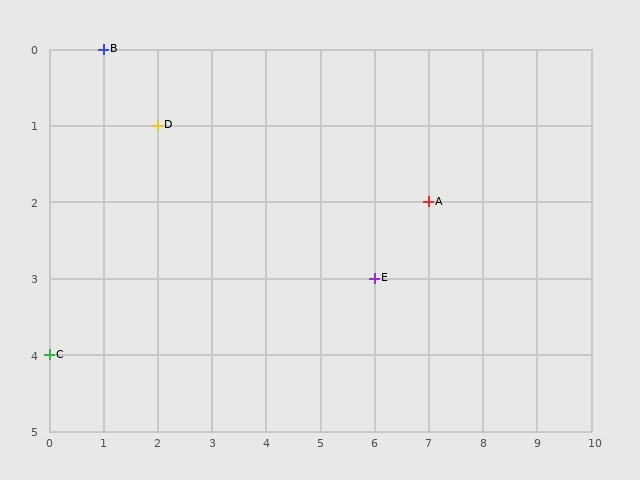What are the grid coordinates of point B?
Point B is at grid coordinates (1, 0).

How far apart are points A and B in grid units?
Points A and B are 6 columns and 2 rows apart (about 6.3 grid units diagonally).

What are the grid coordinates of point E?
Point E is at grid coordinates (6, 3).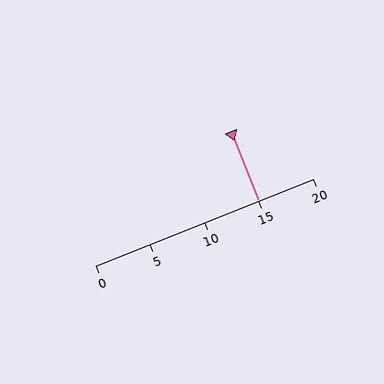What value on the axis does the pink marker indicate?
The marker indicates approximately 15.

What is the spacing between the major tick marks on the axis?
The major ticks are spaced 5 apart.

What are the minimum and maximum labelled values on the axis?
The axis runs from 0 to 20.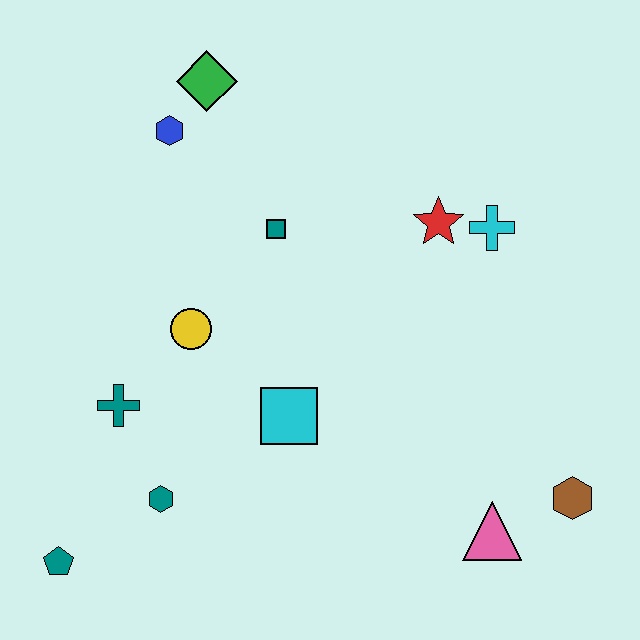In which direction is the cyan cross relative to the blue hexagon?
The cyan cross is to the right of the blue hexagon.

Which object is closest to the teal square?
The yellow circle is closest to the teal square.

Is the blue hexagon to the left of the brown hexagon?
Yes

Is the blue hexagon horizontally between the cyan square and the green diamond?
No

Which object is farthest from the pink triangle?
The green diamond is farthest from the pink triangle.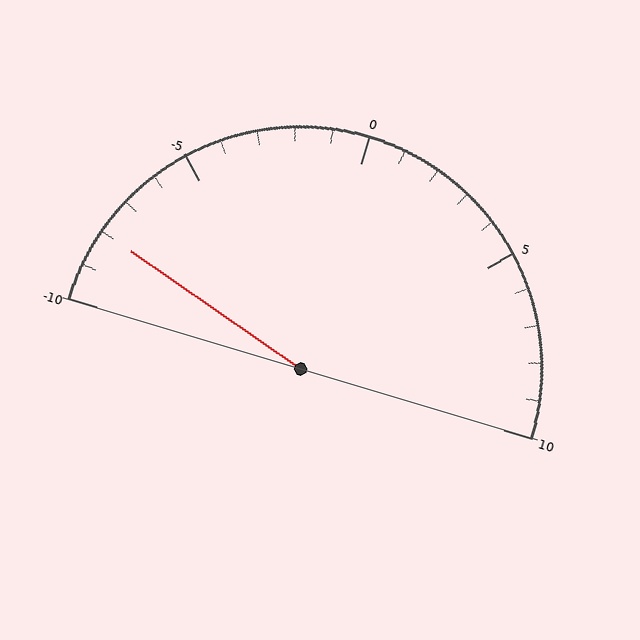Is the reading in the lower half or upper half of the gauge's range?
The reading is in the lower half of the range (-10 to 10).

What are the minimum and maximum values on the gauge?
The gauge ranges from -10 to 10.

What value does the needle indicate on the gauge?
The needle indicates approximately -8.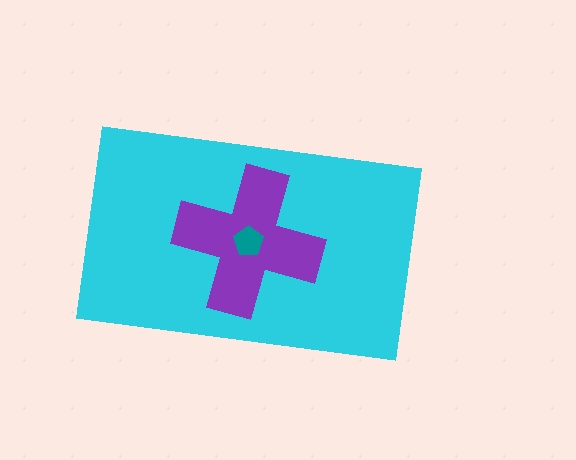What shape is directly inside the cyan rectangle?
The purple cross.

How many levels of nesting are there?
3.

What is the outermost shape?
The cyan rectangle.